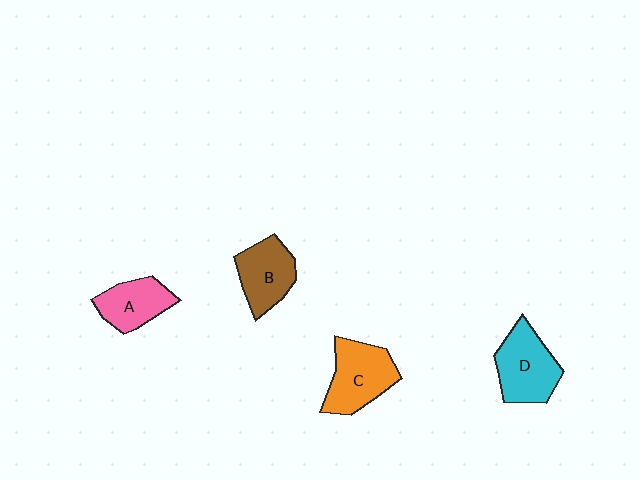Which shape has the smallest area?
Shape A (pink).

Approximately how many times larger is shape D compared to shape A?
Approximately 1.3 times.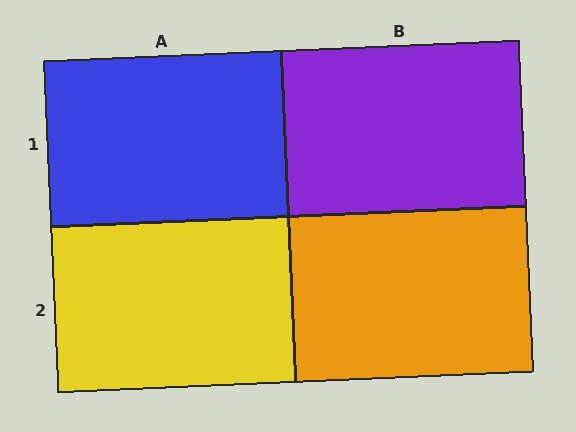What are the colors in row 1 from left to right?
Blue, purple.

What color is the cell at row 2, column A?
Yellow.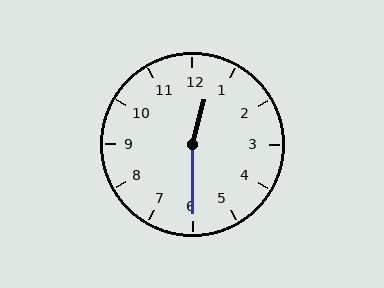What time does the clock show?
12:30.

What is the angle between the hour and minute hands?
Approximately 165 degrees.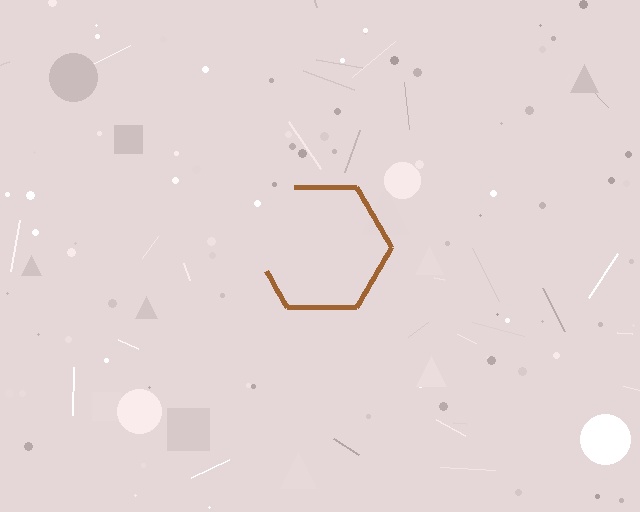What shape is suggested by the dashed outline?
The dashed outline suggests a hexagon.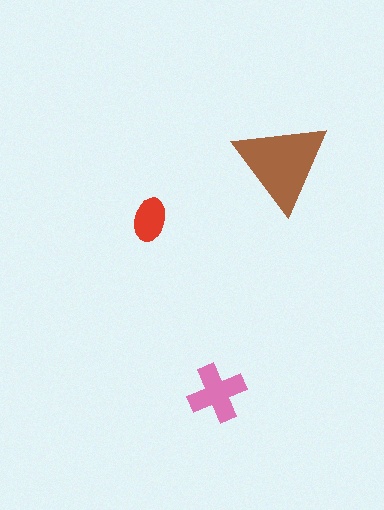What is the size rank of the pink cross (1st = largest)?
2nd.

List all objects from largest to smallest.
The brown triangle, the pink cross, the red ellipse.